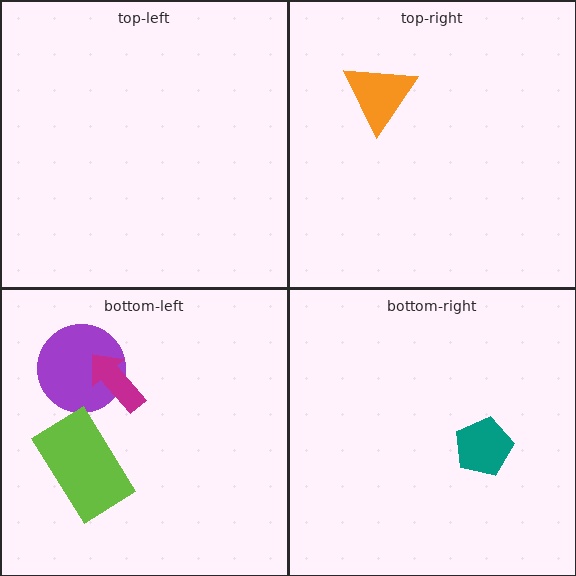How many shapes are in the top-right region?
1.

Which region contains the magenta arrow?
The bottom-left region.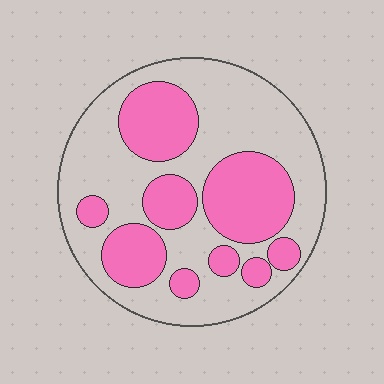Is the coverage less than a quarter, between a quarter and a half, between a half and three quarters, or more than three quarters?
Between a quarter and a half.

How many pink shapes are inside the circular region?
9.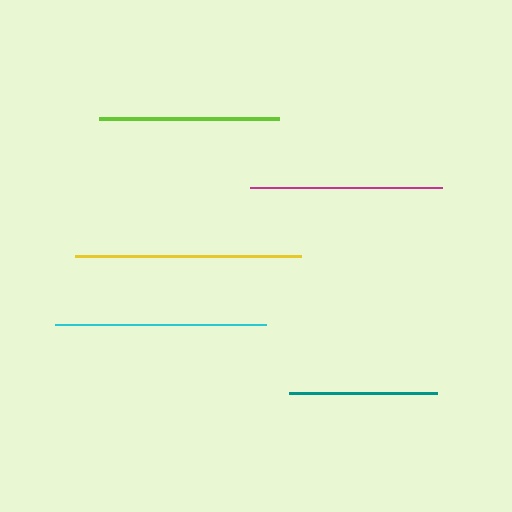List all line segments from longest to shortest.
From longest to shortest: yellow, cyan, magenta, lime, teal.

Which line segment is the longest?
The yellow line is the longest at approximately 227 pixels.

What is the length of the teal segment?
The teal segment is approximately 147 pixels long.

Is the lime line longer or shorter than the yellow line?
The yellow line is longer than the lime line.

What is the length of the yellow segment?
The yellow segment is approximately 227 pixels long.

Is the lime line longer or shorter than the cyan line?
The cyan line is longer than the lime line.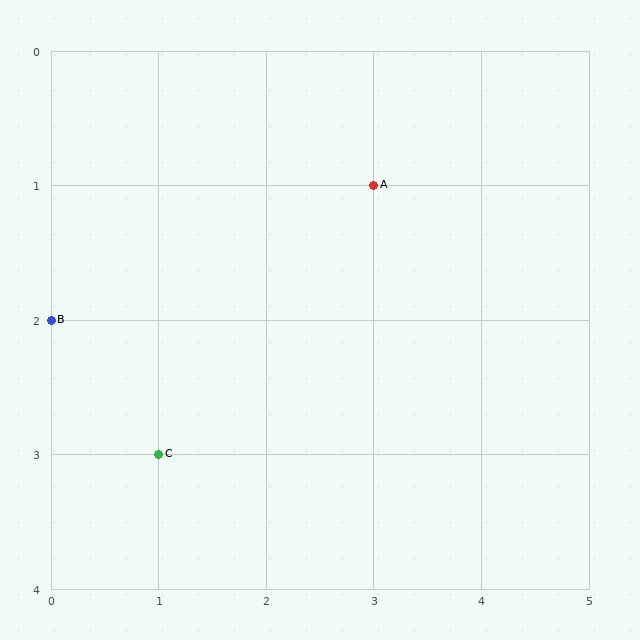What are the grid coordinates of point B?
Point B is at grid coordinates (0, 2).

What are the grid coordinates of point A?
Point A is at grid coordinates (3, 1).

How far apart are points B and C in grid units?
Points B and C are 1 column and 1 row apart (about 1.4 grid units diagonally).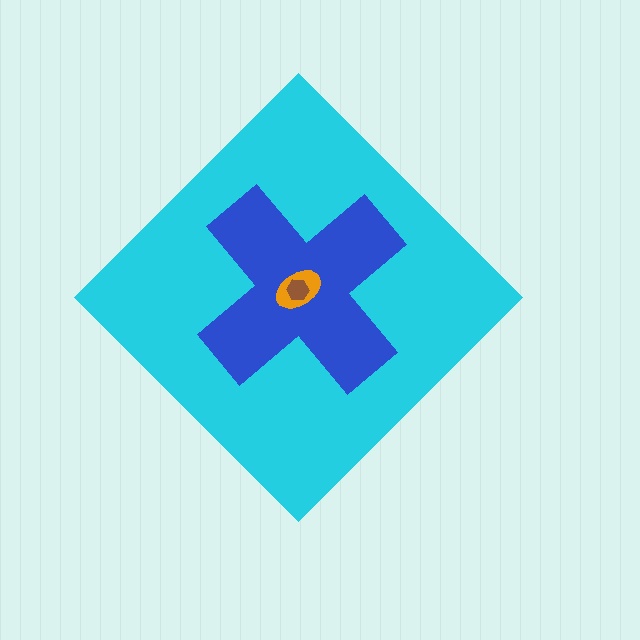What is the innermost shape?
The brown hexagon.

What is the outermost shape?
The cyan diamond.